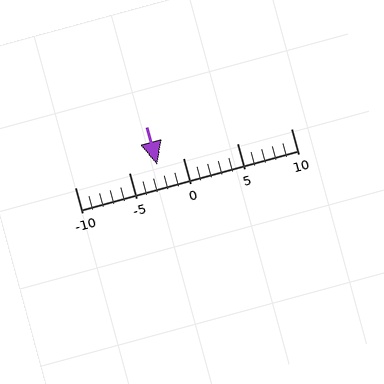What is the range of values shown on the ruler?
The ruler shows values from -10 to 10.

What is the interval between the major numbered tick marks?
The major tick marks are spaced 5 units apart.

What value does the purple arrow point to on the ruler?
The purple arrow points to approximately -2.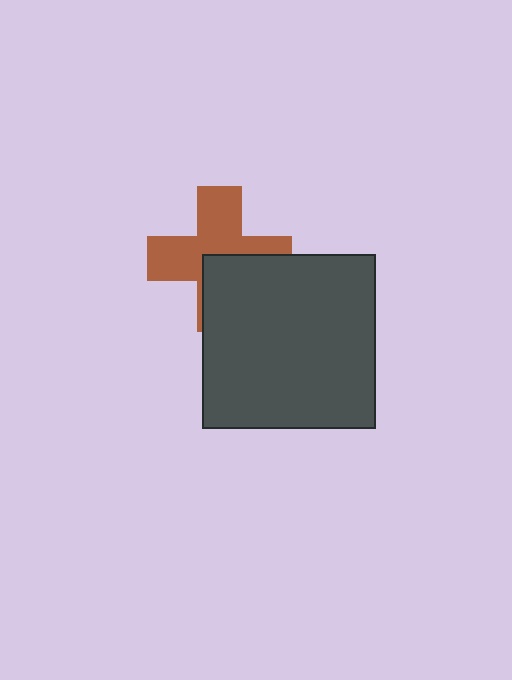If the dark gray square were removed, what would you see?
You would see the complete brown cross.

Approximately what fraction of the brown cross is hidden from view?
Roughly 41% of the brown cross is hidden behind the dark gray square.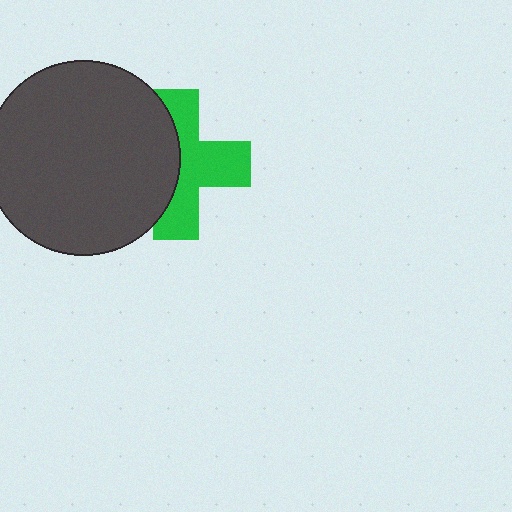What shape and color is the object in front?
The object in front is a dark gray circle.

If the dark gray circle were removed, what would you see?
You would see the complete green cross.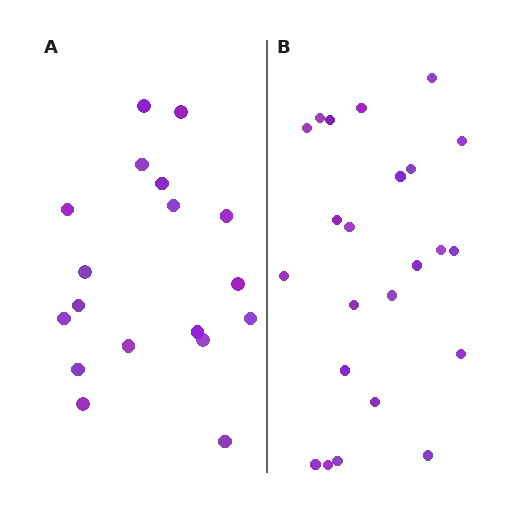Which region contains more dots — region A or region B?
Region B (the right region) has more dots.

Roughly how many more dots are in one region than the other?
Region B has about 5 more dots than region A.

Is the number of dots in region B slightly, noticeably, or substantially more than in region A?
Region B has noticeably more, but not dramatically so. The ratio is roughly 1.3 to 1.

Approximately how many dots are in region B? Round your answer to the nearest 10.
About 20 dots. (The exact count is 23, which rounds to 20.)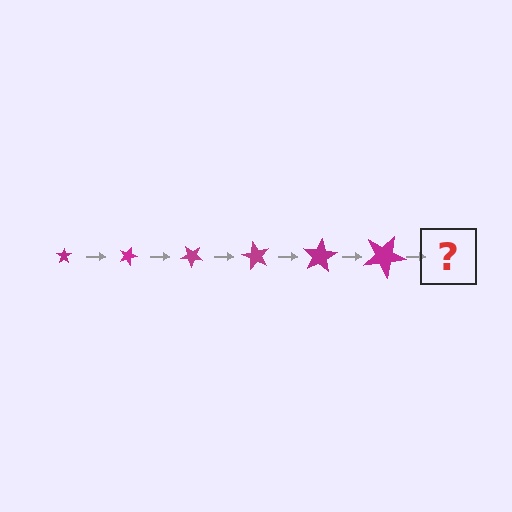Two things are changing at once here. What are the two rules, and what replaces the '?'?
The two rules are that the star grows larger each step and it rotates 20 degrees each step. The '?' should be a star, larger than the previous one and rotated 120 degrees from the start.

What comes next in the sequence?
The next element should be a star, larger than the previous one and rotated 120 degrees from the start.